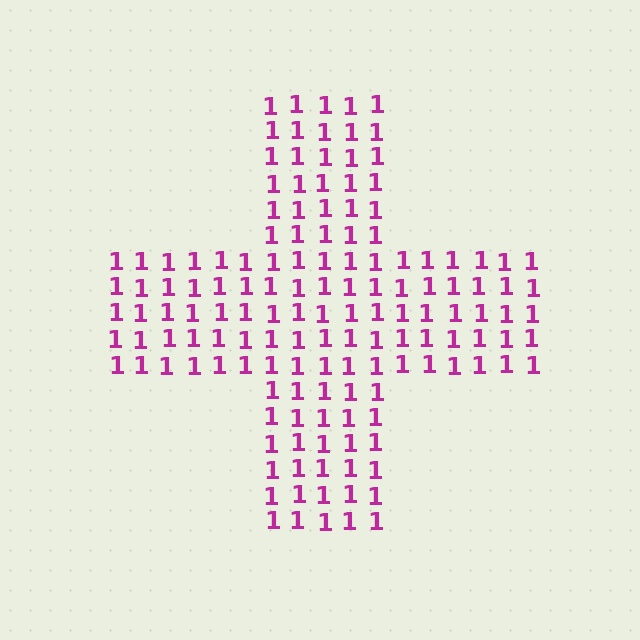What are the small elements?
The small elements are digit 1's.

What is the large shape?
The large shape is a cross.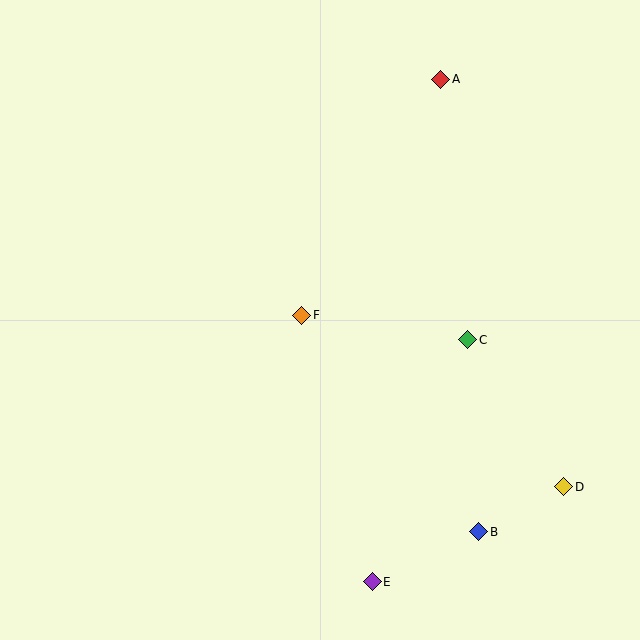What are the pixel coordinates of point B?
Point B is at (479, 532).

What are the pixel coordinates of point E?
Point E is at (372, 582).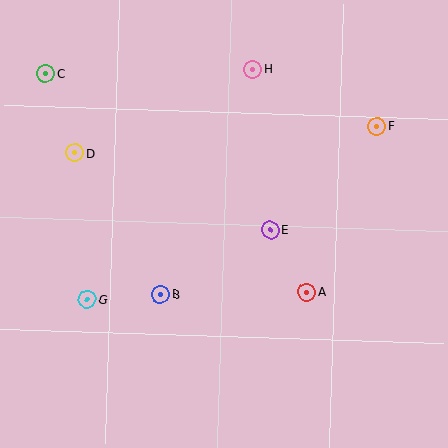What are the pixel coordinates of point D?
Point D is at (75, 153).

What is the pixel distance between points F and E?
The distance between F and E is 149 pixels.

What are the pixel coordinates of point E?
Point E is at (270, 230).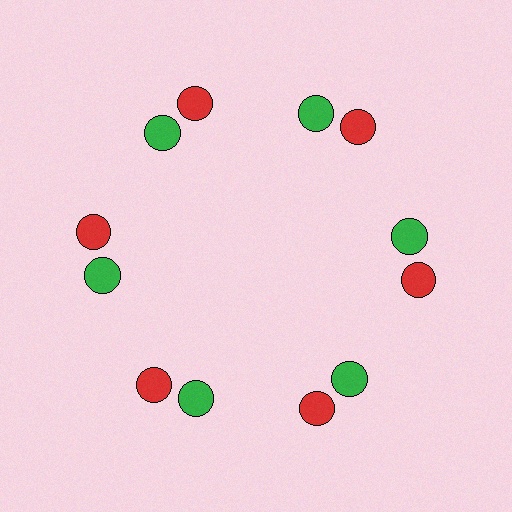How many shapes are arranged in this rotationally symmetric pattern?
There are 12 shapes, arranged in 6 groups of 2.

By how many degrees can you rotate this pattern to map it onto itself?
The pattern maps onto itself every 60 degrees of rotation.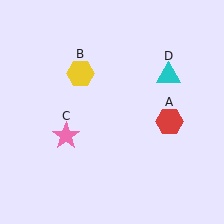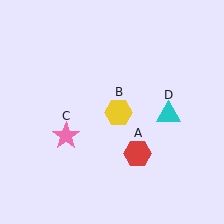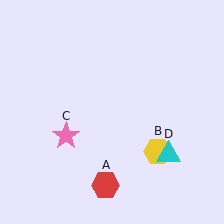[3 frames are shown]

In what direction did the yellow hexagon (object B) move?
The yellow hexagon (object B) moved down and to the right.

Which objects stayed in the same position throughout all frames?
Pink star (object C) remained stationary.